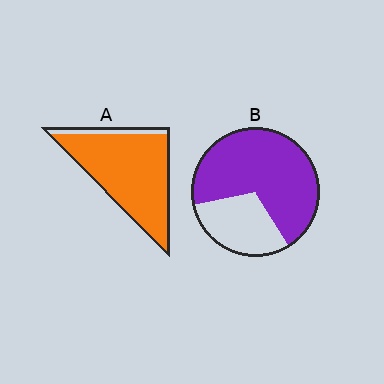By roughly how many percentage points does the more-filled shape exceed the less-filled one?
By roughly 20 percentage points (A over B).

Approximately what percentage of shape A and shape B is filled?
A is approximately 90% and B is approximately 70%.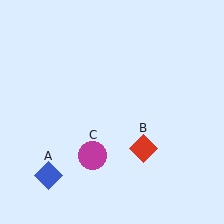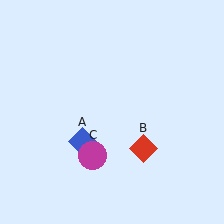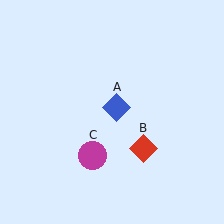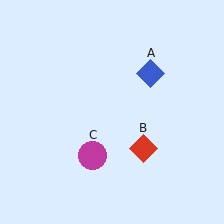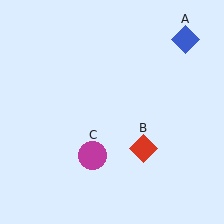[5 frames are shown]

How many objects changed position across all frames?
1 object changed position: blue diamond (object A).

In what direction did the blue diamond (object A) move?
The blue diamond (object A) moved up and to the right.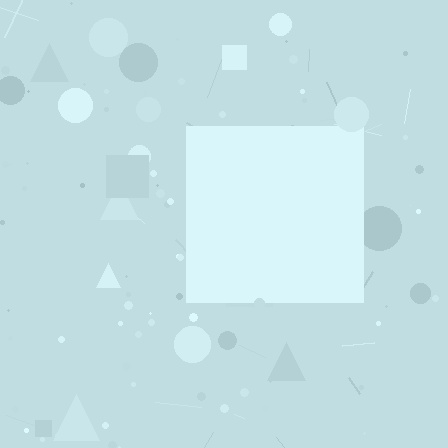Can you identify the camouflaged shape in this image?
The camouflaged shape is a square.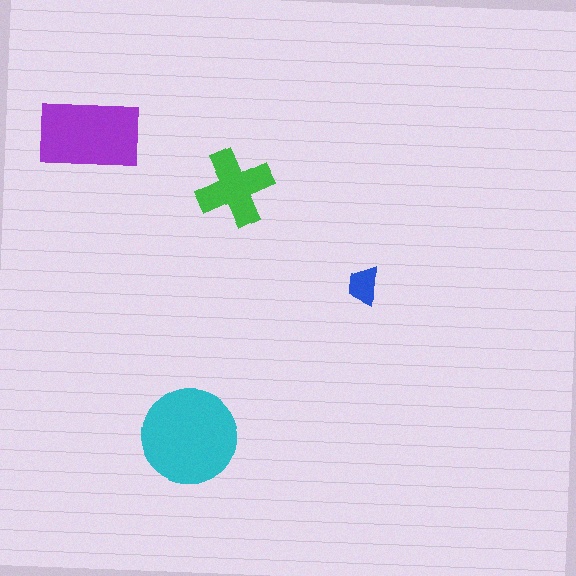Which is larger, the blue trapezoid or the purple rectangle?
The purple rectangle.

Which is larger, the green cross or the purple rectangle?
The purple rectangle.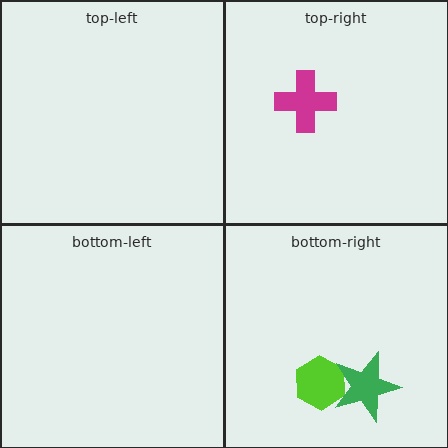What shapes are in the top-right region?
The magenta cross.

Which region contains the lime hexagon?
The bottom-right region.